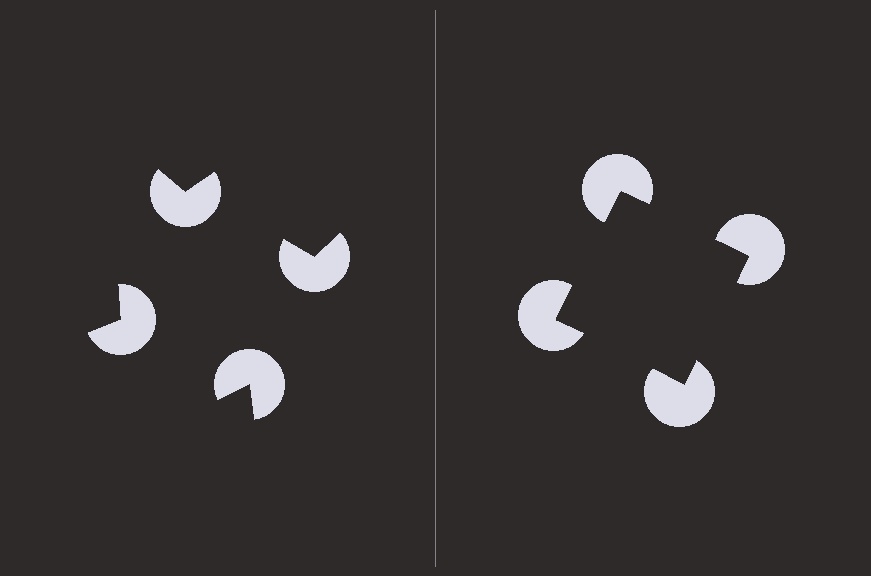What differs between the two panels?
The pac-man discs are positioned identically on both sides; only the wedge orientations differ. On the right they align to a square; on the left they are misaligned.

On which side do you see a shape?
An illusory square appears on the right side. On the left side the wedge cuts are rotated, so no coherent shape forms.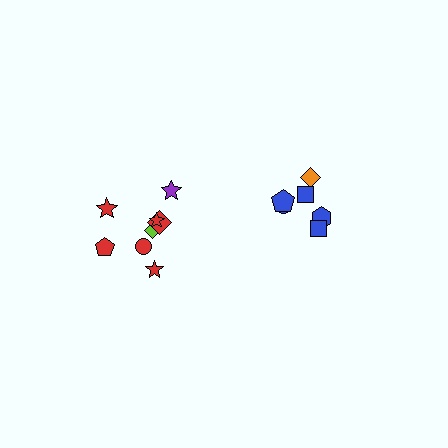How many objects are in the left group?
There are 8 objects.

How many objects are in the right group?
There are 6 objects.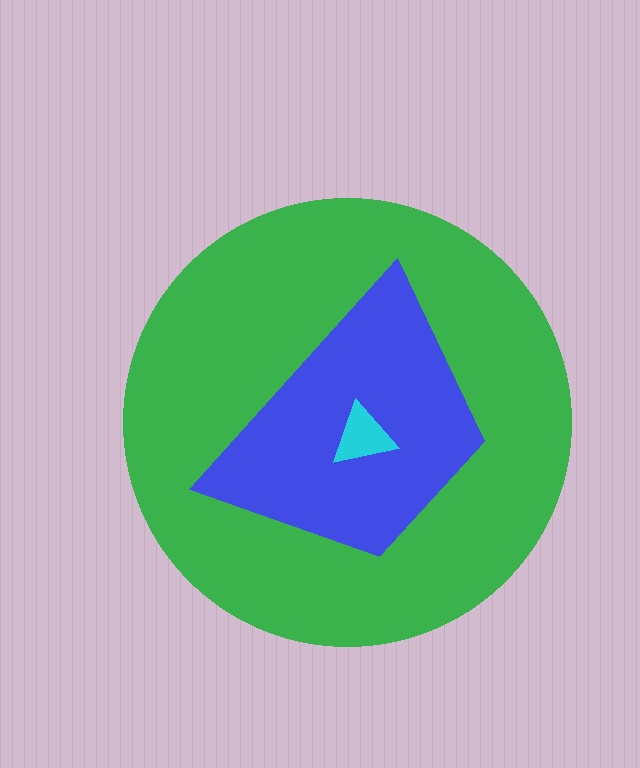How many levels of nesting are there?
3.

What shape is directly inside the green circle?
The blue trapezoid.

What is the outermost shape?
The green circle.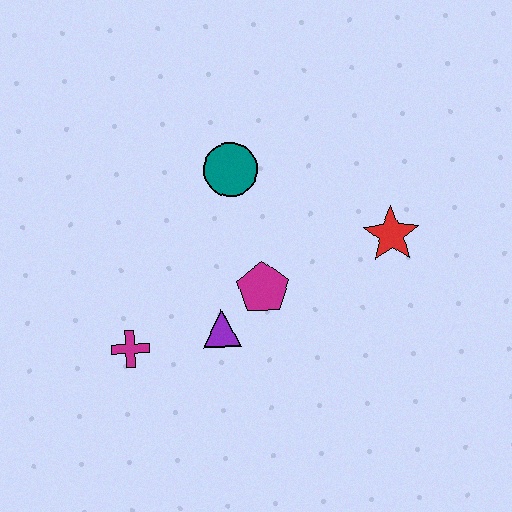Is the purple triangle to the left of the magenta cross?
No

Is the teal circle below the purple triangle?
No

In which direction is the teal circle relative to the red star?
The teal circle is to the left of the red star.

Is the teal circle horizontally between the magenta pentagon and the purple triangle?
Yes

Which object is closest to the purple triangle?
The magenta pentagon is closest to the purple triangle.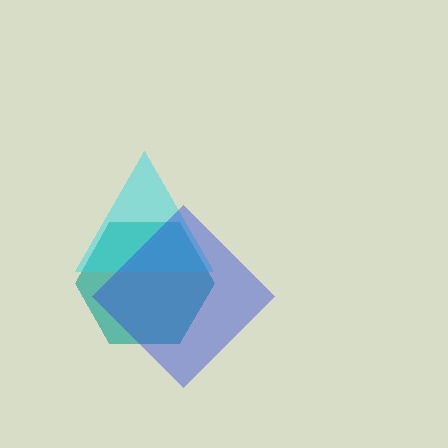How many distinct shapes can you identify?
There are 3 distinct shapes: a teal hexagon, a cyan triangle, a blue diamond.